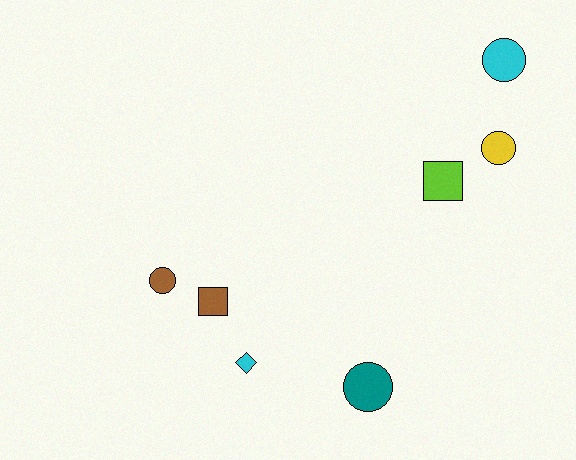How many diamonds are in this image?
There is 1 diamond.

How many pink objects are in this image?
There are no pink objects.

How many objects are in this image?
There are 7 objects.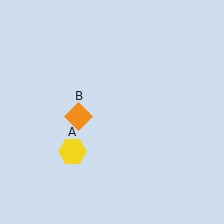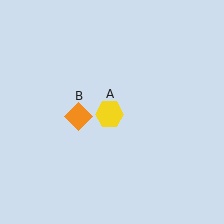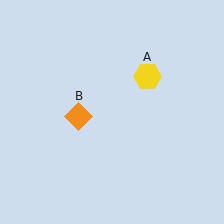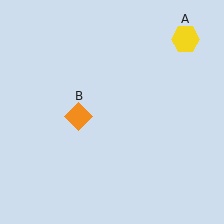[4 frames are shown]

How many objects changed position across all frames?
1 object changed position: yellow hexagon (object A).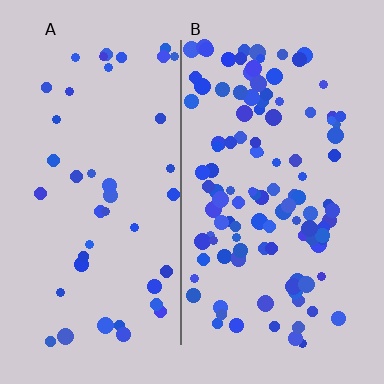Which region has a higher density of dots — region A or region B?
B (the right).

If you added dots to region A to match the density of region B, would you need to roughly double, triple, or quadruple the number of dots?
Approximately triple.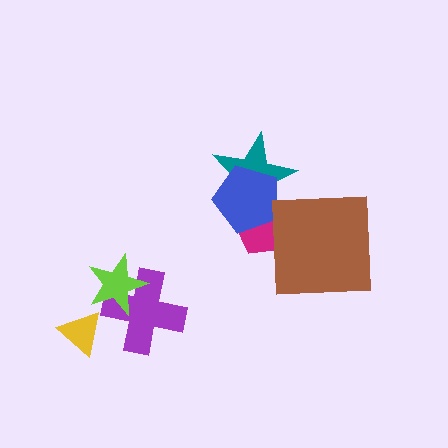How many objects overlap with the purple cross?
1 object overlaps with the purple cross.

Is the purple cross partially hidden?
Yes, it is partially covered by another shape.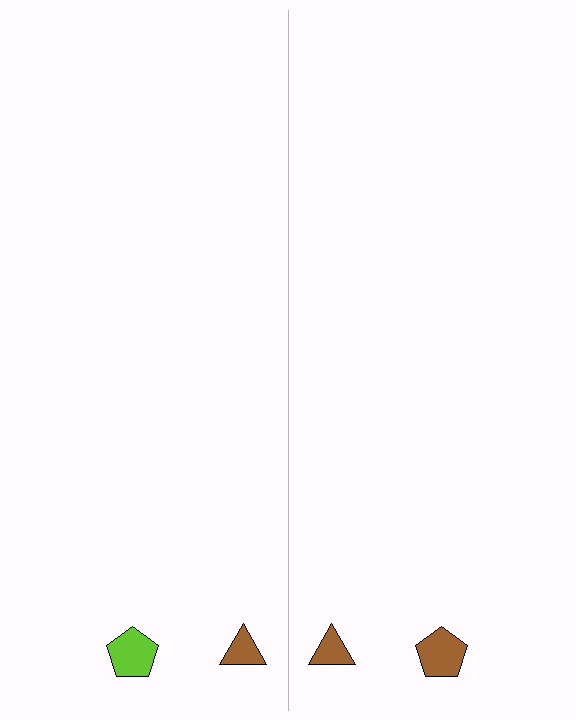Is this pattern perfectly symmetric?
No, the pattern is not perfectly symmetric. The brown pentagon on the right side breaks the symmetry — its mirror counterpart is lime.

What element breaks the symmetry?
The brown pentagon on the right side breaks the symmetry — its mirror counterpart is lime.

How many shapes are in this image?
There are 4 shapes in this image.